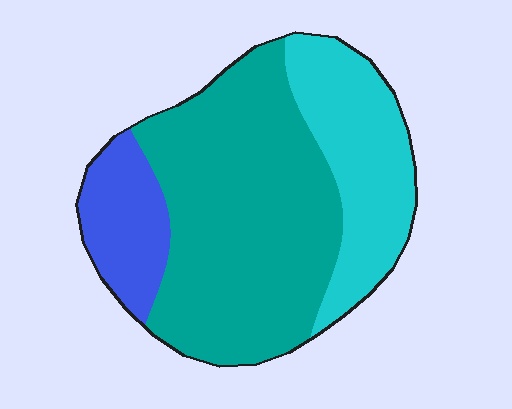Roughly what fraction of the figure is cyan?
Cyan takes up between a sixth and a third of the figure.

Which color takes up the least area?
Blue, at roughly 15%.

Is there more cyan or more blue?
Cyan.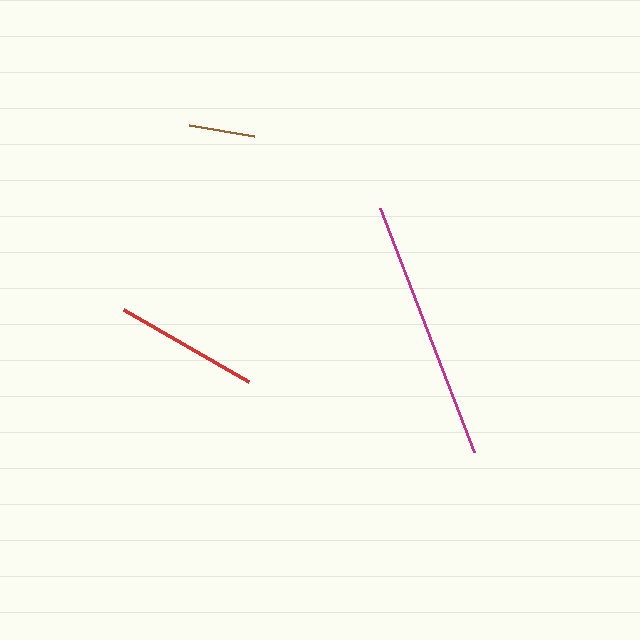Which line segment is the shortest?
The brown line is the shortest at approximately 66 pixels.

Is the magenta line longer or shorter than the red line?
The magenta line is longer than the red line.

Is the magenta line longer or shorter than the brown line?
The magenta line is longer than the brown line.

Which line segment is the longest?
The magenta line is the longest at approximately 261 pixels.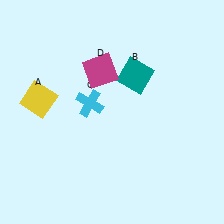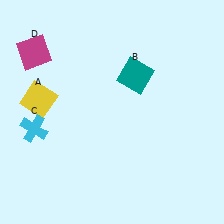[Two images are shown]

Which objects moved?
The objects that moved are: the cyan cross (C), the magenta square (D).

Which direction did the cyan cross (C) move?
The cyan cross (C) moved left.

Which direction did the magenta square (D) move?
The magenta square (D) moved left.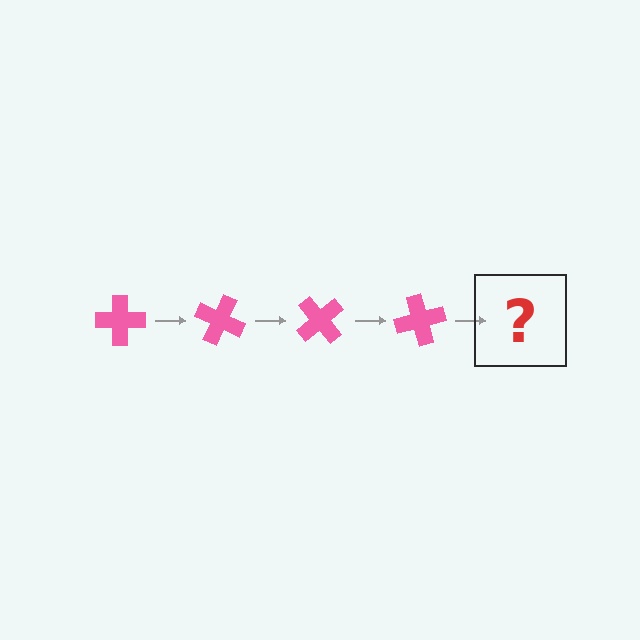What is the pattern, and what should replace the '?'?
The pattern is that the cross rotates 25 degrees each step. The '?' should be a pink cross rotated 100 degrees.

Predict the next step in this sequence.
The next step is a pink cross rotated 100 degrees.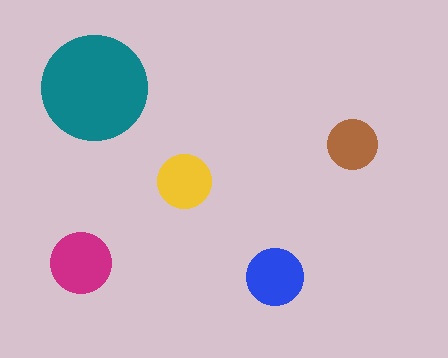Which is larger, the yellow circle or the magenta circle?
The magenta one.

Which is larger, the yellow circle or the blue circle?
The blue one.